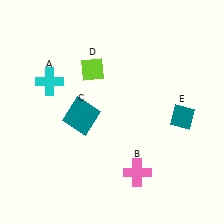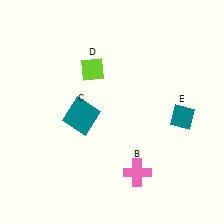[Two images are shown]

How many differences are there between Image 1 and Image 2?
There is 1 difference between the two images.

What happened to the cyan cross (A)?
The cyan cross (A) was removed in Image 2. It was in the top-left area of Image 1.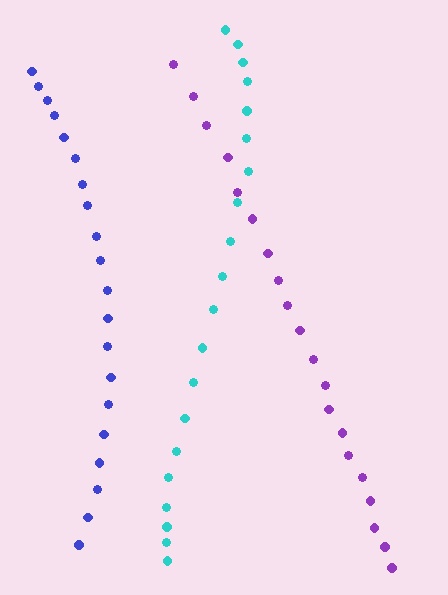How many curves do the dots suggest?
There are 3 distinct paths.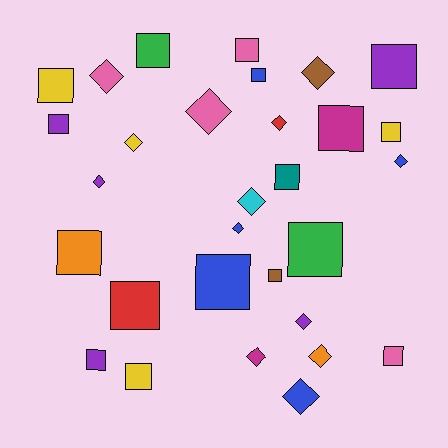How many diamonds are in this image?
There are 13 diamonds.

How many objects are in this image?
There are 30 objects.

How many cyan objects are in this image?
There is 1 cyan object.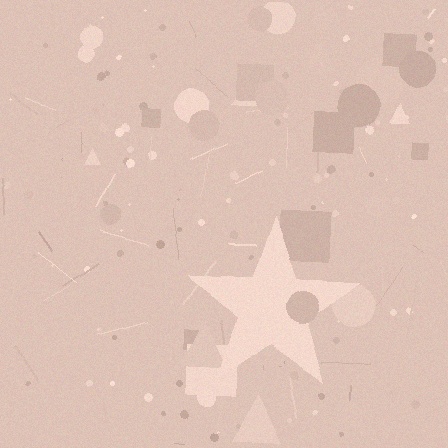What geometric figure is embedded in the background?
A star is embedded in the background.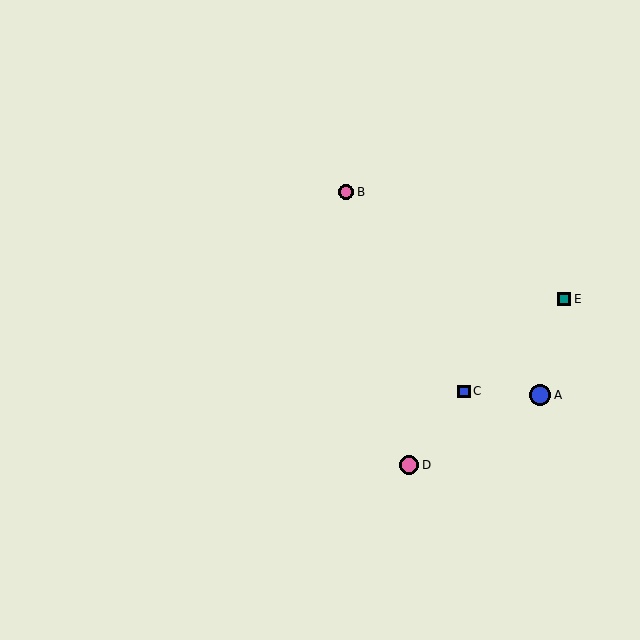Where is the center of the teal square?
The center of the teal square is at (564, 299).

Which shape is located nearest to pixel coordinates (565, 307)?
The teal square (labeled E) at (564, 299) is nearest to that location.